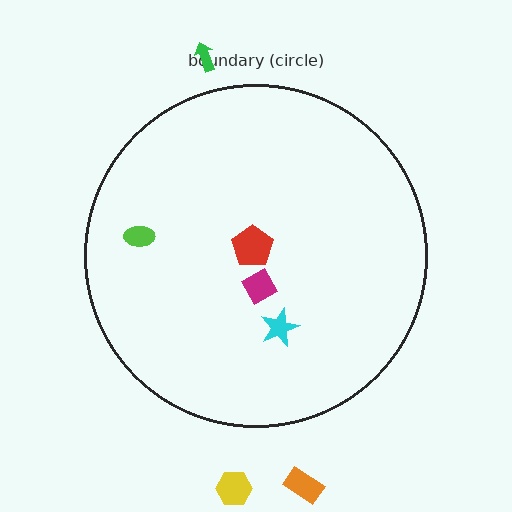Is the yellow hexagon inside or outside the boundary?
Outside.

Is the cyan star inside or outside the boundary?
Inside.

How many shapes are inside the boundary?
4 inside, 3 outside.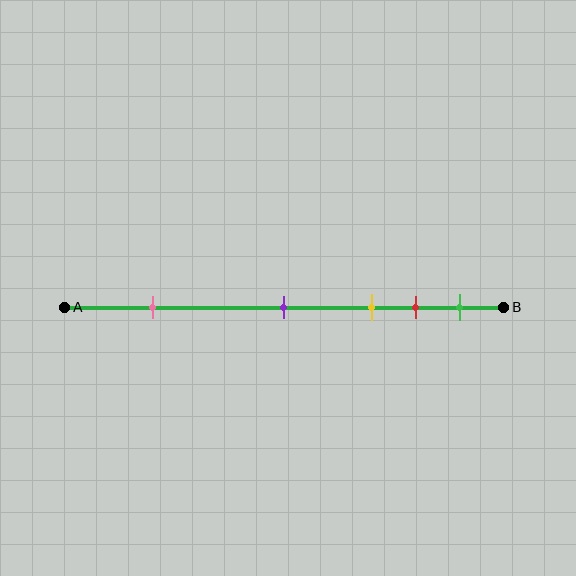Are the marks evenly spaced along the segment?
No, the marks are not evenly spaced.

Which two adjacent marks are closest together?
The red and green marks are the closest adjacent pair.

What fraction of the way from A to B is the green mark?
The green mark is approximately 90% (0.9) of the way from A to B.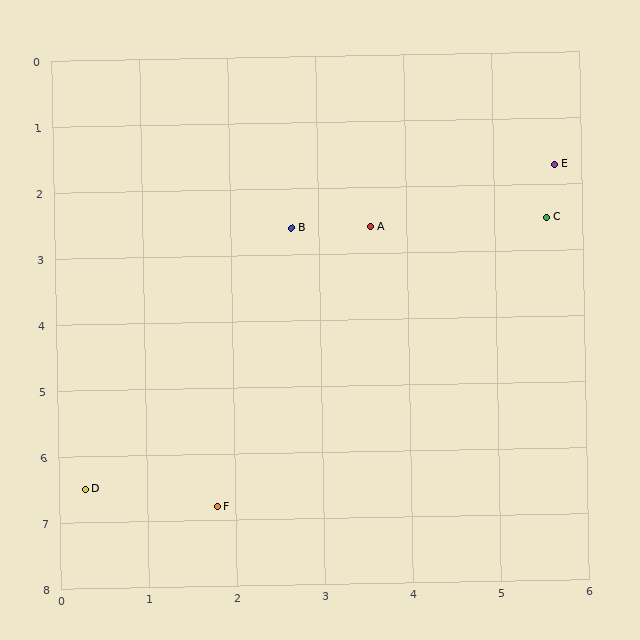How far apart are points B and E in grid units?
Points B and E are about 3.1 grid units apart.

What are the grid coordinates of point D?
Point D is at approximately (0.3, 6.5).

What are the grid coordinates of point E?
Point E is at approximately (5.7, 1.7).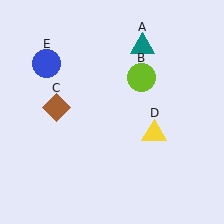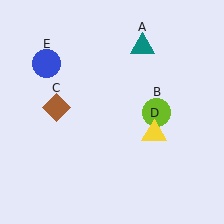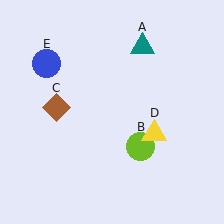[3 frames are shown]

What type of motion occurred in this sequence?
The lime circle (object B) rotated clockwise around the center of the scene.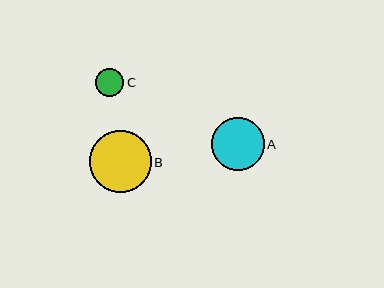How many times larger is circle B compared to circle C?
Circle B is approximately 2.2 times the size of circle C.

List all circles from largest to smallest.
From largest to smallest: B, A, C.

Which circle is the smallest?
Circle C is the smallest with a size of approximately 28 pixels.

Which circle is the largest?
Circle B is the largest with a size of approximately 62 pixels.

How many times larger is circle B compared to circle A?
Circle B is approximately 1.2 times the size of circle A.